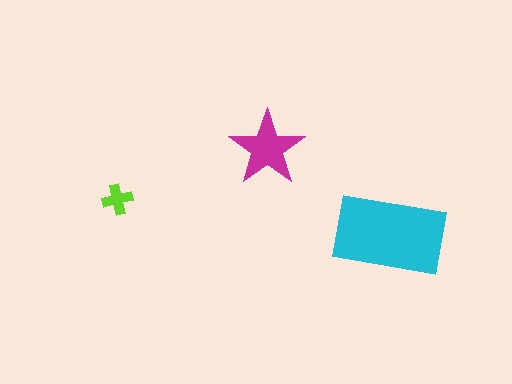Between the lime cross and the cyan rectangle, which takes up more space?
The cyan rectangle.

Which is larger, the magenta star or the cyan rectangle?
The cyan rectangle.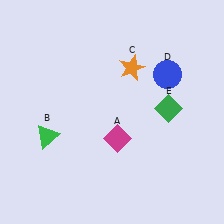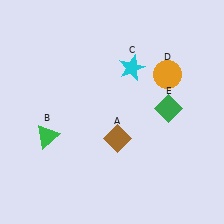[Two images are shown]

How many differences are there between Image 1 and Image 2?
There are 3 differences between the two images.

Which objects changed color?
A changed from magenta to brown. C changed from orange to cyan. D changed from blue to orange.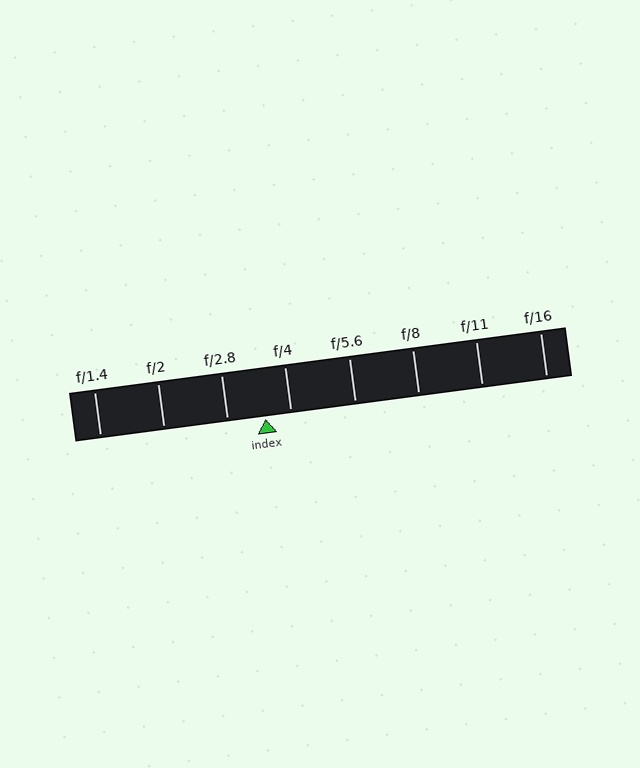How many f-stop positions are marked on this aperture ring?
There are 8 f-stop positions marked.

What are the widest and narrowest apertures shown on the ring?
The widest aperture shown is f/1.4 and the narrowest is f/16.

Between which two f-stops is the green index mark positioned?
The index mark is between f/2.8 and f/4.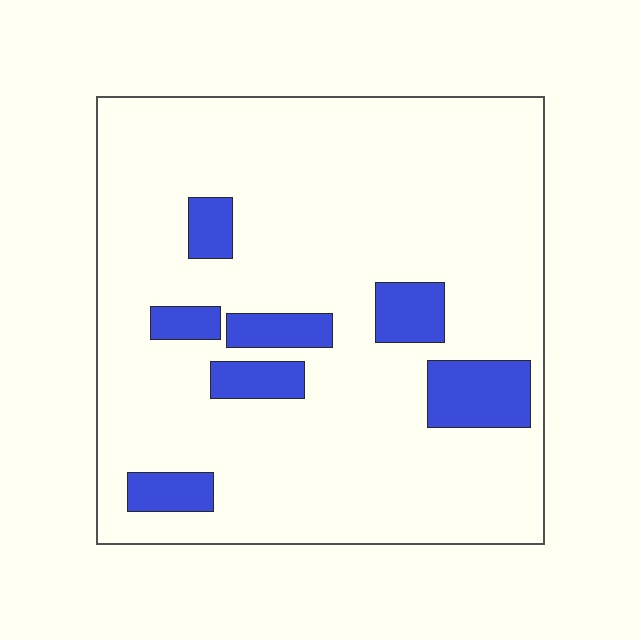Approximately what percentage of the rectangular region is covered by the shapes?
Approximately 15%.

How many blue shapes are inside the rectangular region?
7.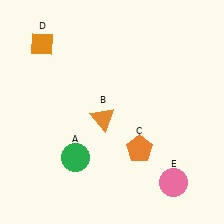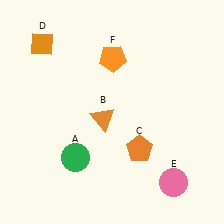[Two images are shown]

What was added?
An orange pentagon (F) was added in Image 2.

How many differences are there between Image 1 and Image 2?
There is 1 difference between the two images.